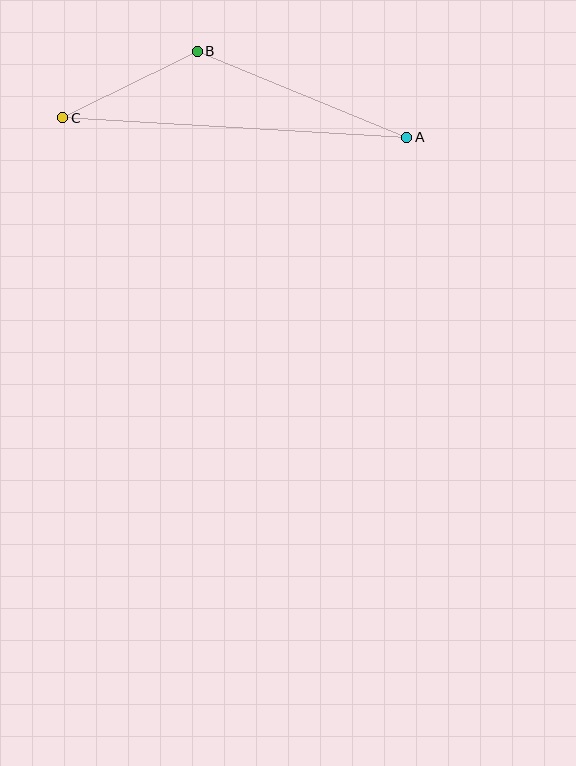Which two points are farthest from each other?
Points A and C are farthest from each other.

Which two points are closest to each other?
Points B and C are closest to each other.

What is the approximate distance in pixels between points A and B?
The distance between A and B is approximately 226 pixels.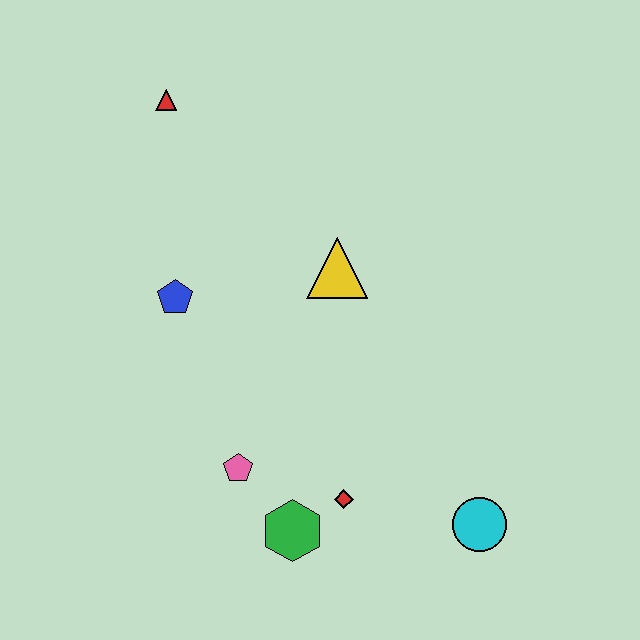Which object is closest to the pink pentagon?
The green hexagon is closest to the pink pentagon.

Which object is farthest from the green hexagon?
The red triangle is farthest from the green hexagon.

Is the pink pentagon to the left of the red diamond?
Yes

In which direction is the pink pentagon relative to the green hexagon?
The pink pentagon is above the green hexagon.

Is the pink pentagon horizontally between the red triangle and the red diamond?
Yes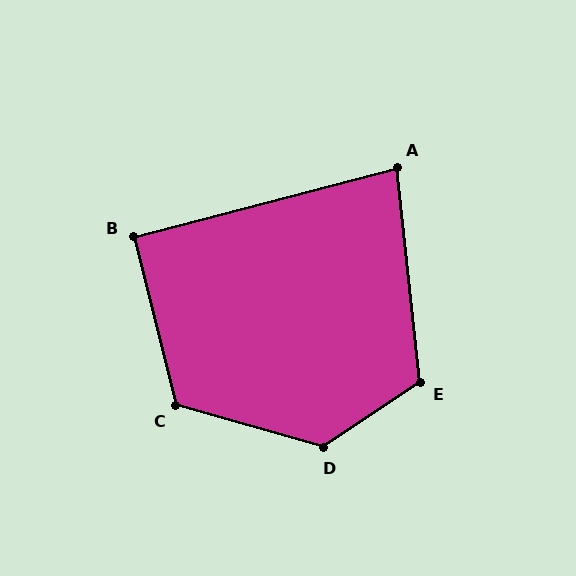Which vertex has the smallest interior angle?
A, at approximately 82 degrees.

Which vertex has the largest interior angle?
D, at approximately 131 degrees.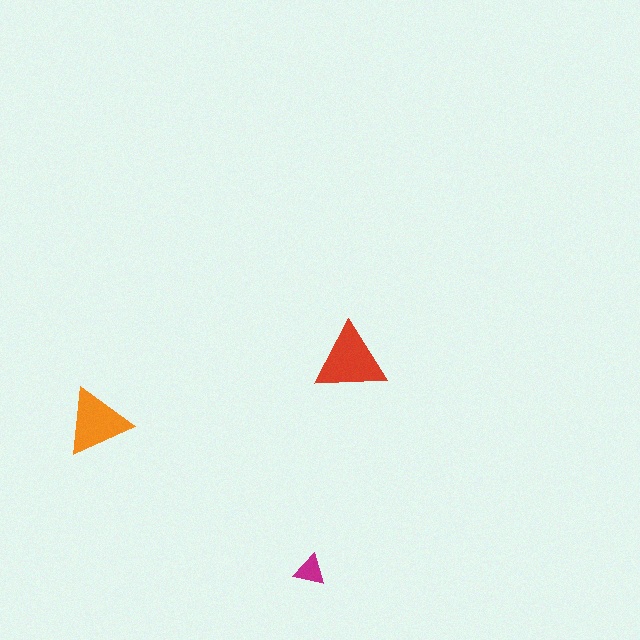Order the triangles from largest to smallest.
the red one, the orange one, the magenta one.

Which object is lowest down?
The magenta triangle is bottommost.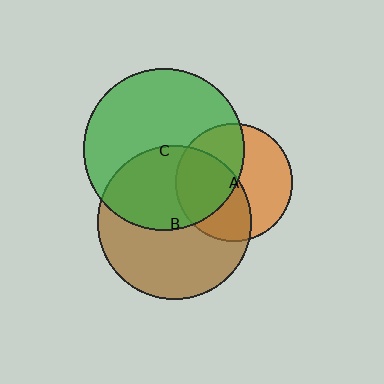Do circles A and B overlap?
Yes.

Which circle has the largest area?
Circle C (green).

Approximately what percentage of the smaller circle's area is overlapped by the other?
Approximately 45%.